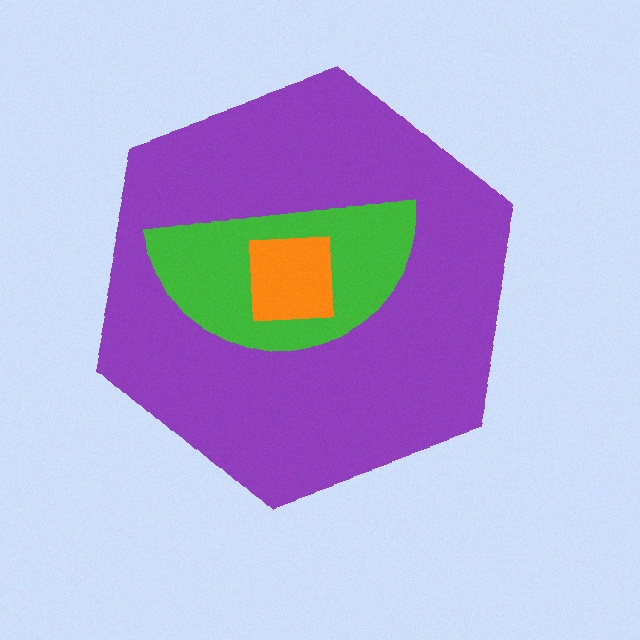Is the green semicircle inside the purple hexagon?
Yes.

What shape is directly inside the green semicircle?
The orange square.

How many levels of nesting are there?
3.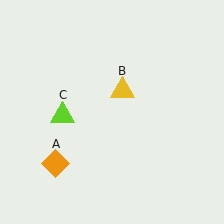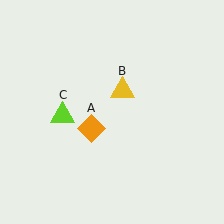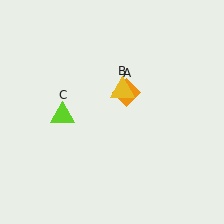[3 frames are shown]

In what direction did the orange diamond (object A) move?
The orange diamond (object A) moved up and to the right.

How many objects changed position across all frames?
1 object changed position: orange diamond (object A).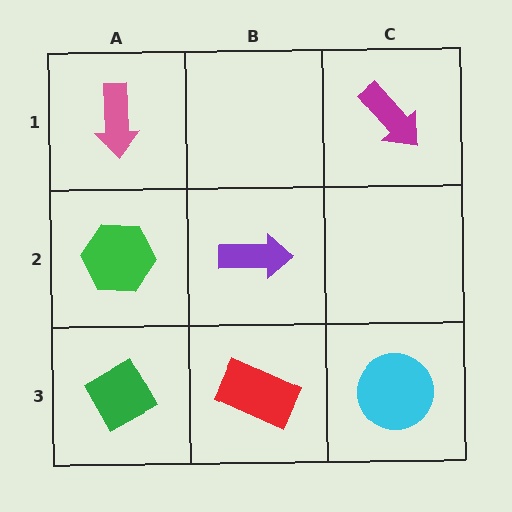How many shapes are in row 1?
2 shapes.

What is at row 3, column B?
A red rectangle.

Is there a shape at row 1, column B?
No, that cell is empty.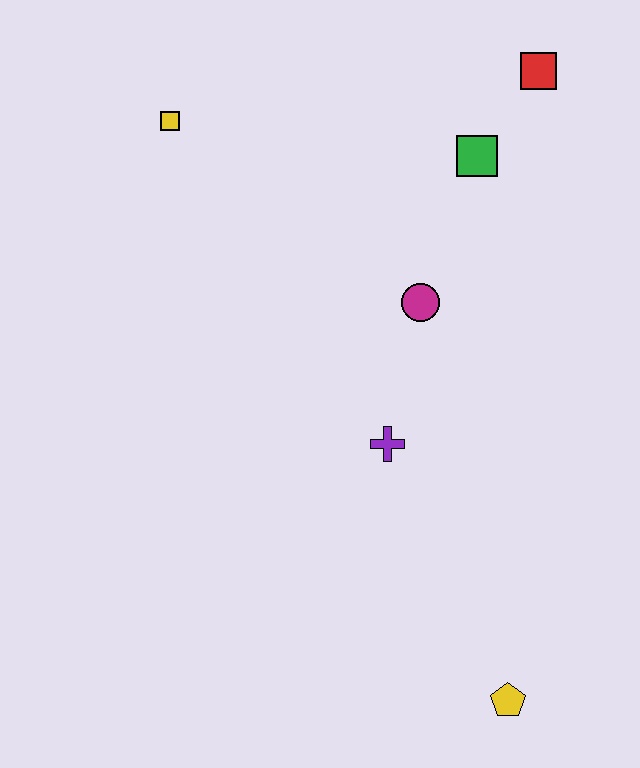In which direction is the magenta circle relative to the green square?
The magenta circle is below the green square.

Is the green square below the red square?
Yes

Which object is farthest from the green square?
The yellow pentagon is farthest from the green square.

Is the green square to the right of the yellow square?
Yes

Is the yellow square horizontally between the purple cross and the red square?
No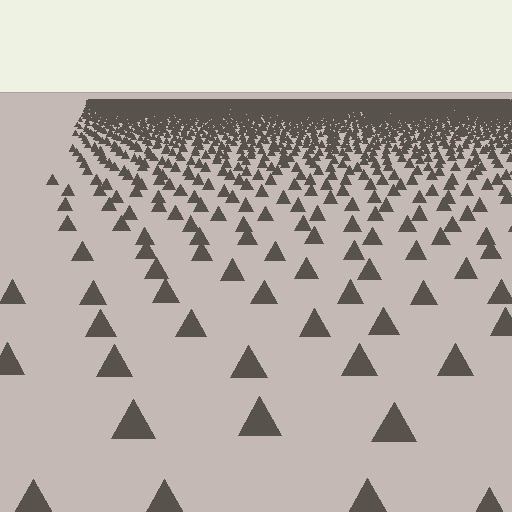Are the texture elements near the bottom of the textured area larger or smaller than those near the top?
Larger. Near the bottom, elements are closer to the viewer and appear at a bigger on-screen size.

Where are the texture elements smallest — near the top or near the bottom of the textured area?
Near the top.